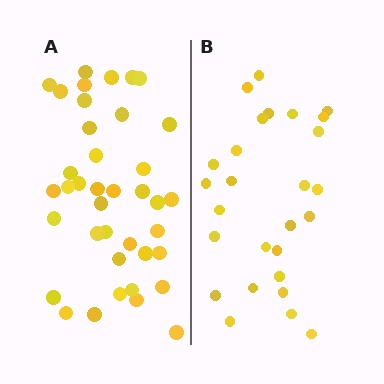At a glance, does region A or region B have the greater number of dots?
Region A (the left region) has more dots.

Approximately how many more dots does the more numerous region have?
Region A has roughly 12 or so more dots than region B.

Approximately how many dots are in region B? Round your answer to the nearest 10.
About 30 dots. (The exact count is 27, which rounds to 30.)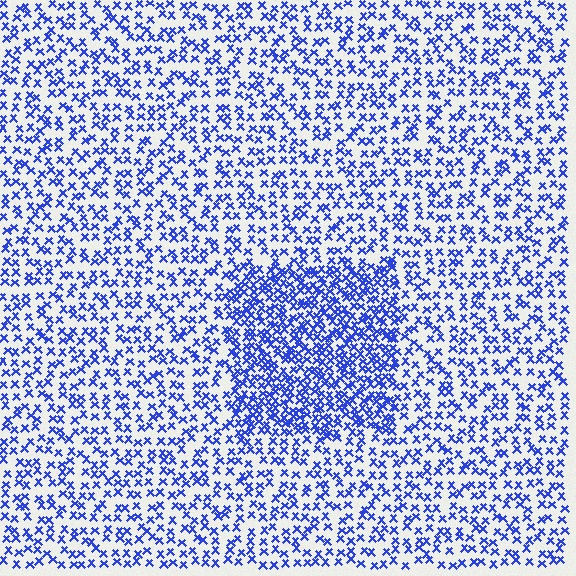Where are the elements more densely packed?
The elements are more densely packed inside the rectangle boundary.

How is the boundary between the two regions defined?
The boundary is defined by a change in element density (approximately 2.0x ratio). All elements are the same color, size, and shape.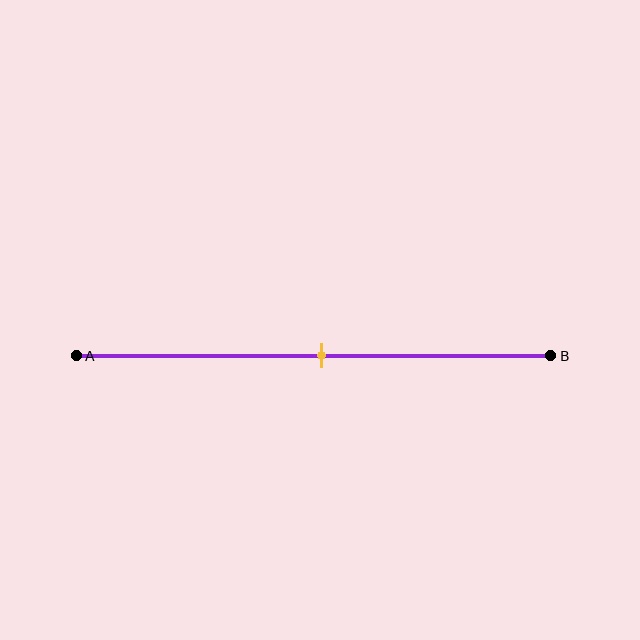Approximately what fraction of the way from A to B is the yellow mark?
The yellow mark is approximately 50% of the way from A to B.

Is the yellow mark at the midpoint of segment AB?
Yes, the mark is approximately at the midpoint.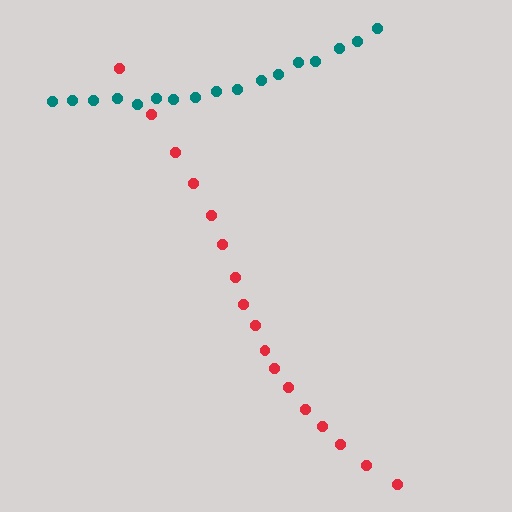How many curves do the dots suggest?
There are 2 distinct paths.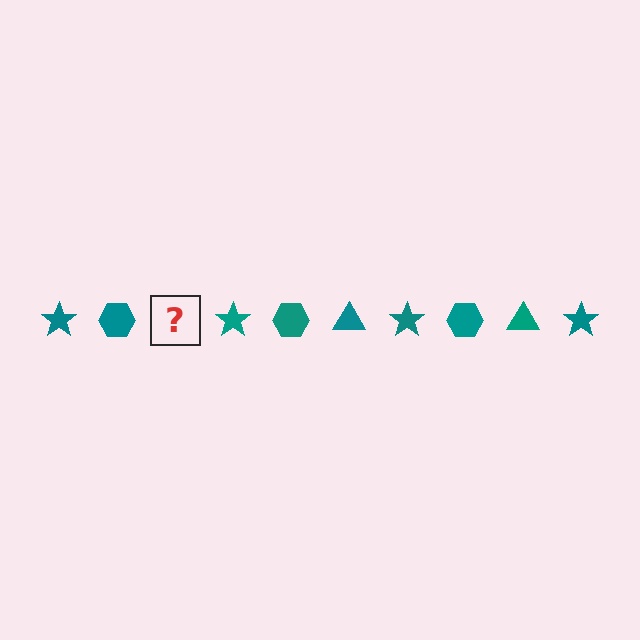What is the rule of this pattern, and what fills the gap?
The rule is that the pattern cycles through star, hexagon, triangle shapes in teal. The gap should be filled with a teal triangle.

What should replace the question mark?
The question mark should be replaced with a teal triangle.